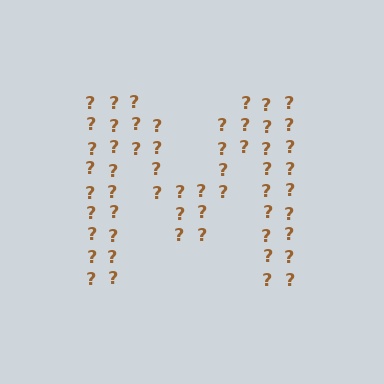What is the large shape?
The large shape is the letter M.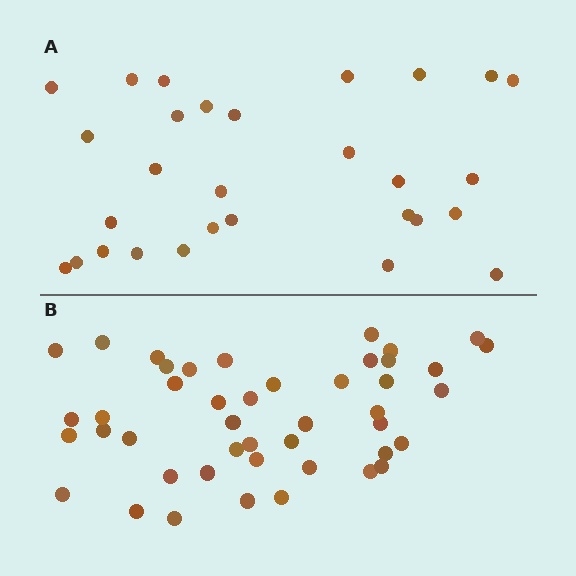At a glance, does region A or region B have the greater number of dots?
Region B (the bottom region) has more dots.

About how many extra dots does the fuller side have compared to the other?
Region B has approximately 15 more dots than region A.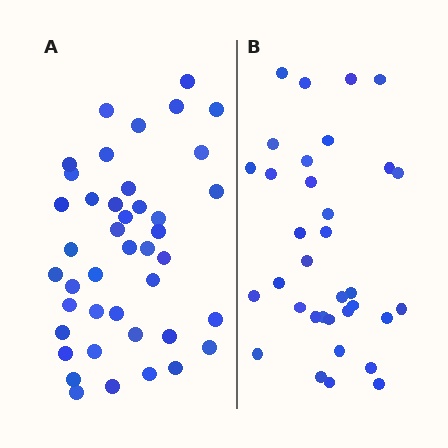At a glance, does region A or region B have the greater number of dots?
Region A (the left region) has more dots.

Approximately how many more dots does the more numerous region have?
Region A has roughly 8 or so more dots than region B.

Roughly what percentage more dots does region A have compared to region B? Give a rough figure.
About 25% more.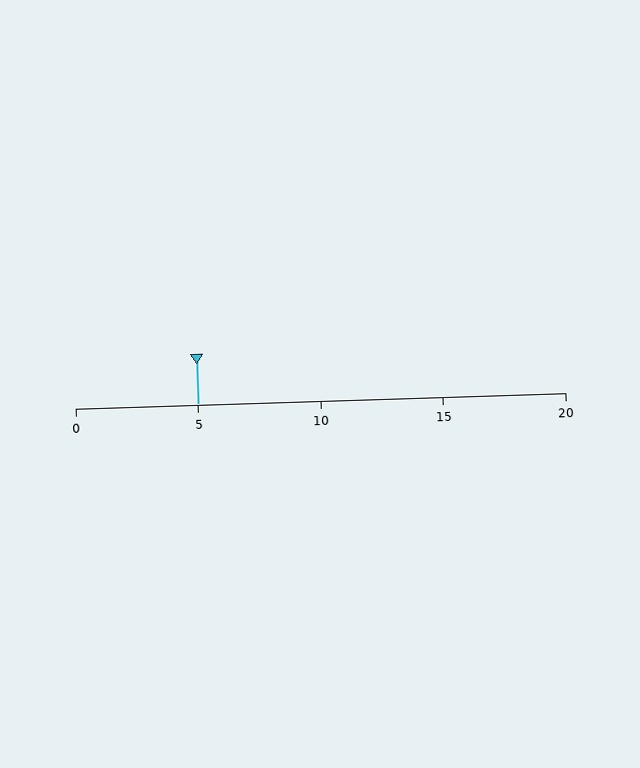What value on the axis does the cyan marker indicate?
The marker indicates approximately 5.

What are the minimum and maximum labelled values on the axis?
The axis runs from 0 to 20.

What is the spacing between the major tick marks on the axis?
The major ticks are spaced 5 apart.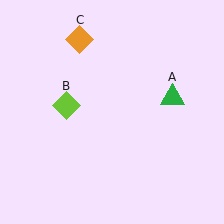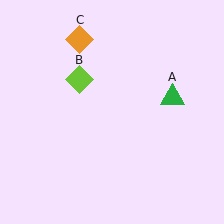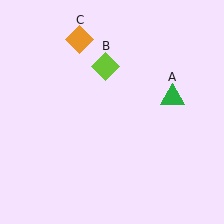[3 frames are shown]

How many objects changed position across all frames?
1 object changed position: lime diamond (object B).